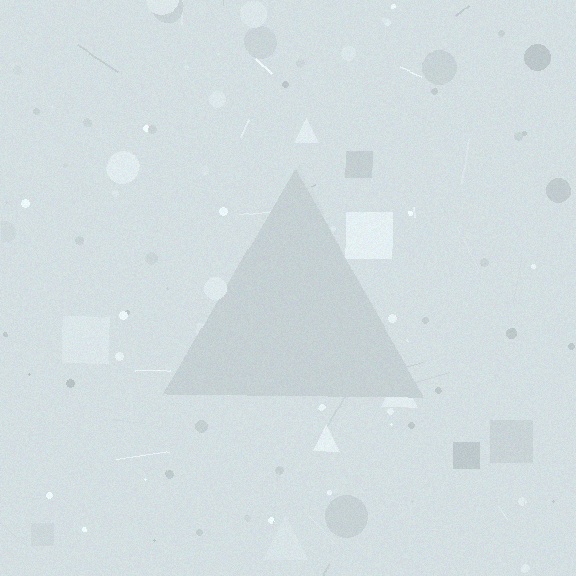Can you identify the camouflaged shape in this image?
The camouflaged shape is a triangle.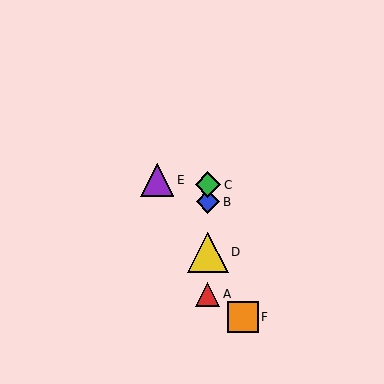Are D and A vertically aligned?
Yes, both are at x≈208.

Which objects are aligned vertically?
Objects A, B, C, D are aligned vertically.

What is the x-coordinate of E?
Object E is at x≈157.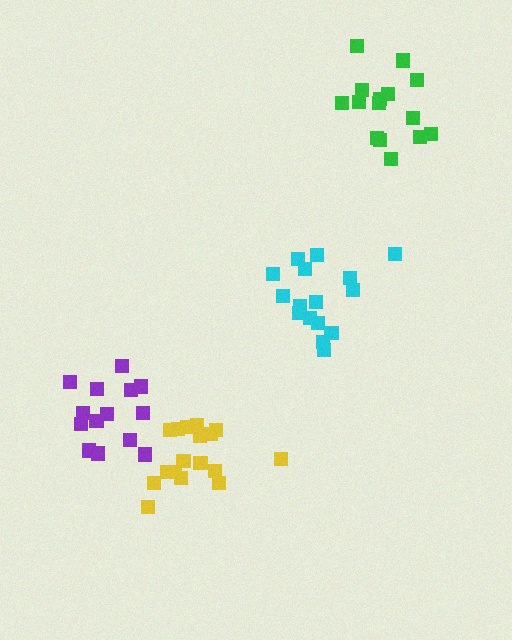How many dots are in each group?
Group 1: 17 dots, Group 2: 15 dots, Group 3: 16 dots, Group 4: 14 dots (62 total).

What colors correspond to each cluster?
The clusters are colored: yellow, green, cyan, purple.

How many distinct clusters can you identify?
There are 4 distinct clusters.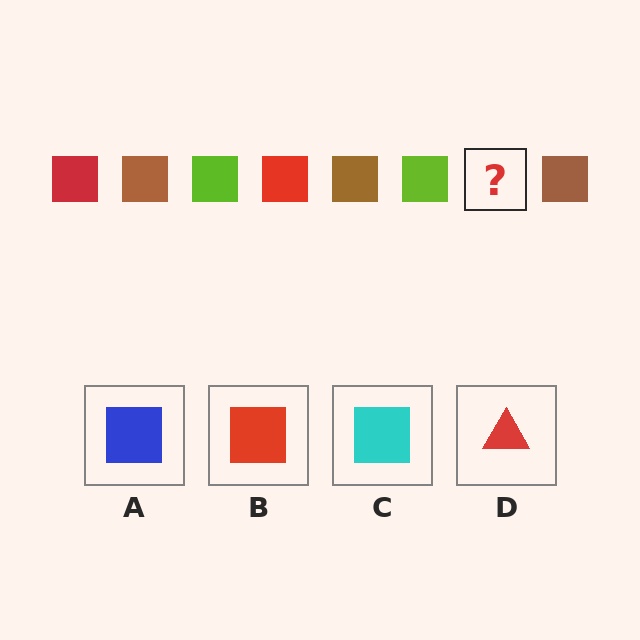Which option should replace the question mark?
Option B.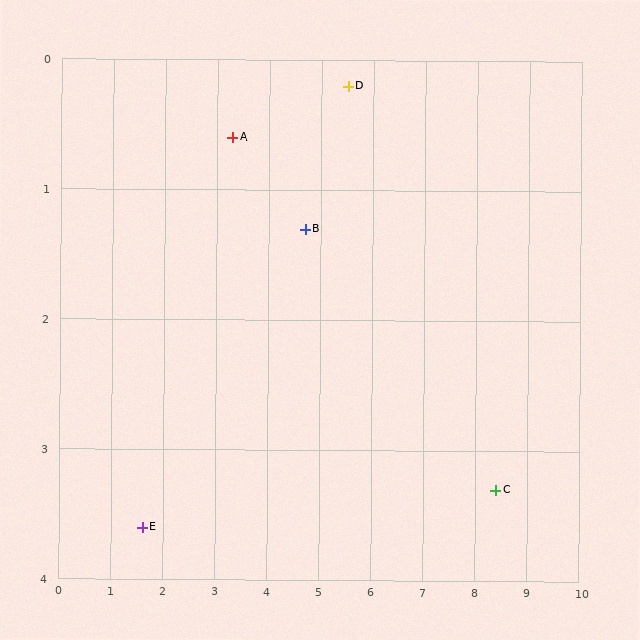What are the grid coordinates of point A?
Point A is at approximately (3.3, 0.6).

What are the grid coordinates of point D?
Point D is at approximately (5.5, 0.2).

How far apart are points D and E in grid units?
Points D and E are about 5.2 grid units apart.